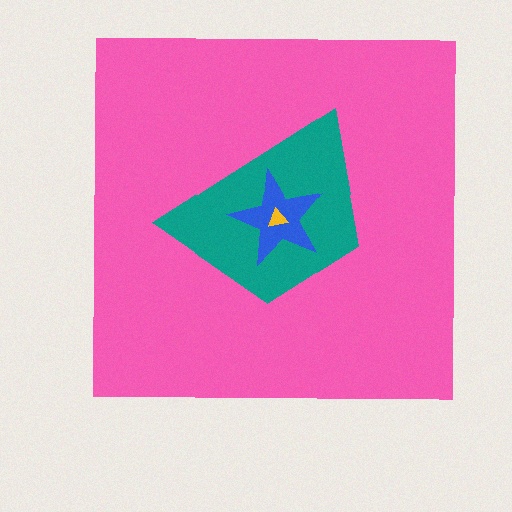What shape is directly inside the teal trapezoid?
The blue star.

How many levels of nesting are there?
4.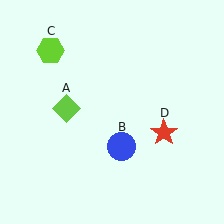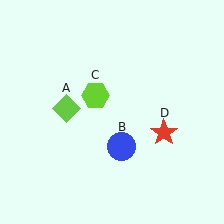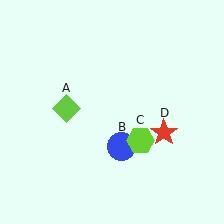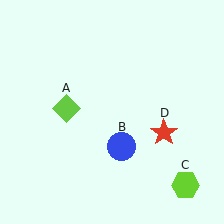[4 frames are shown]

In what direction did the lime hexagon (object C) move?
The lime hexagon (object C) moved down and to the right.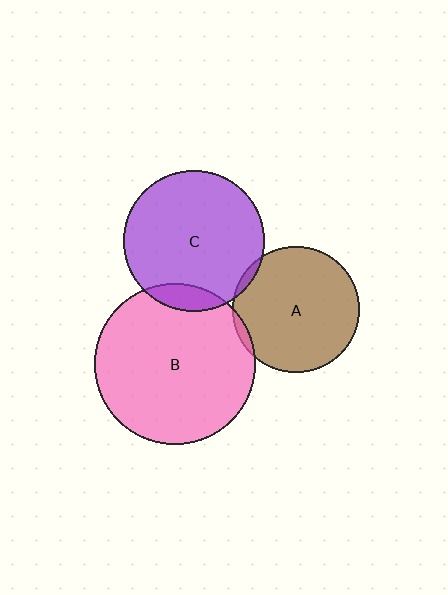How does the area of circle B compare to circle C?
Approximately 1.3 times.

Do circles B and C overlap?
Yes.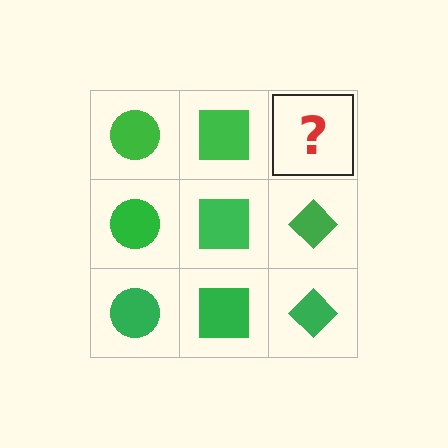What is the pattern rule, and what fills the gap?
The rule is that each column has a consistent shape. The gap should be filled with a green diamond.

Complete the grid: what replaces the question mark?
The question mark should be replaced with a green diamond.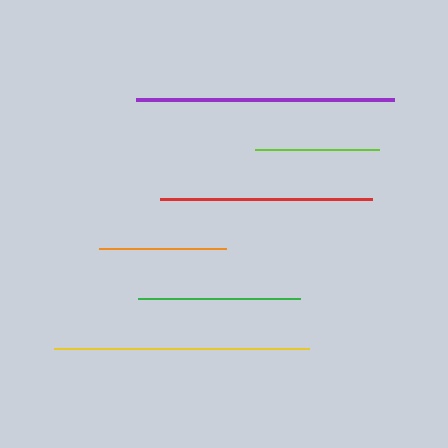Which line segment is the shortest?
The lime line is the shortest at approximately 124 pixels.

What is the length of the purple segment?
The purple segment is approximately 258 pixels long.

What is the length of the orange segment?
The orange segment is approximately 127 pixels long.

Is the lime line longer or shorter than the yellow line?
The yellow line is longer than the lime line.